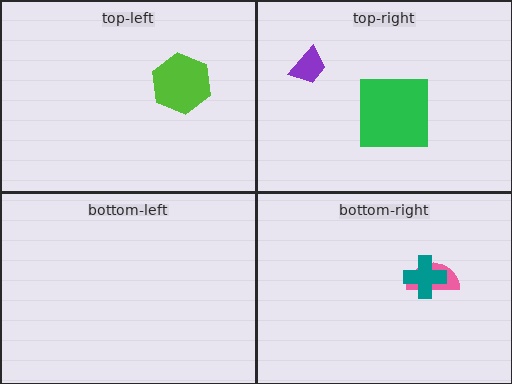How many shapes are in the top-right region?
2.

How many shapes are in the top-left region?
1.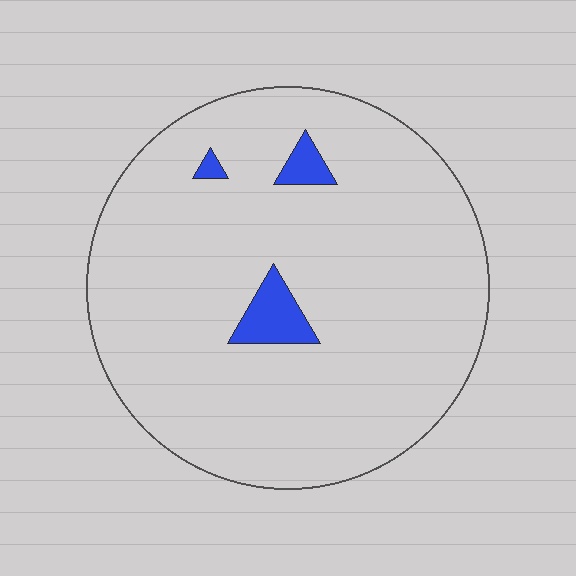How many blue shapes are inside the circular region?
3.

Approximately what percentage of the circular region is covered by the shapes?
Approximately 5%.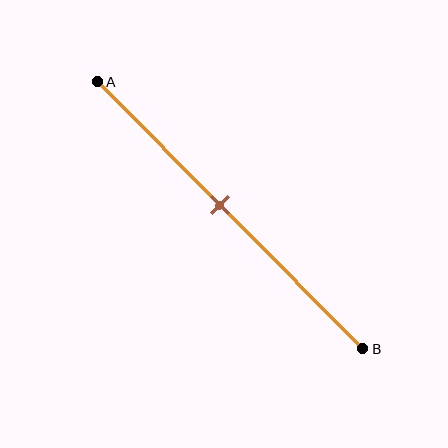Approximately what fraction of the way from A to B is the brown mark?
The brown mark is approximately 45% of the way from A to B.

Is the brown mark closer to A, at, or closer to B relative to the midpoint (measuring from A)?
The brown mark is closer to point A than the midpoint of segment AB.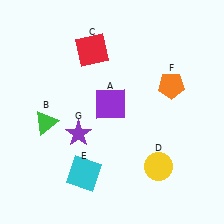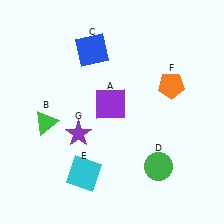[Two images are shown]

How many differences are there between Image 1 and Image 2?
There are 2 differences between the two images.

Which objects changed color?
C changed from red to blue. D changed from yellow to green.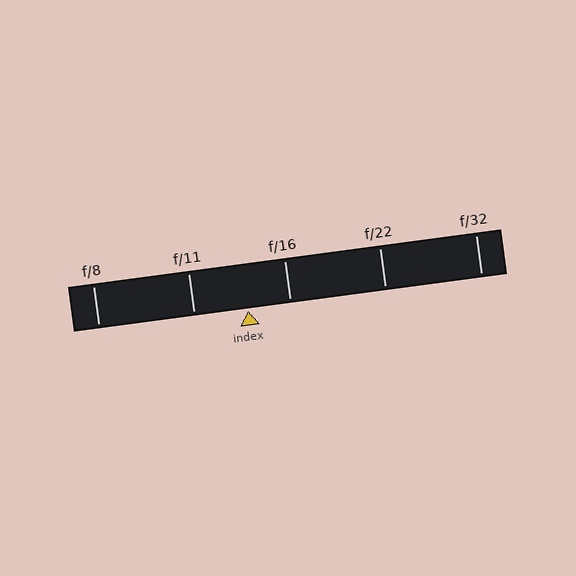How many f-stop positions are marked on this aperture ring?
There are 5 f-stop positions marked.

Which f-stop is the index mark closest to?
The index mark is closest to f/16.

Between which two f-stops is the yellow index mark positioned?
The index mark is between f/11 and f/16.